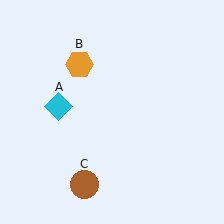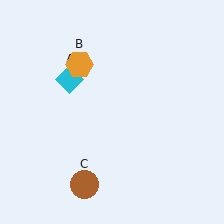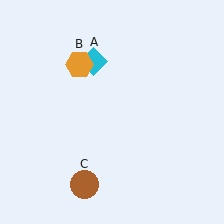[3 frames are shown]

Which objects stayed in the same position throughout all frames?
Orange hexagon (object B) and brown circle (object C) remained stationary.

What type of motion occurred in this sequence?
The cyan diamond (object A) rotated clockwise around the center of the scene.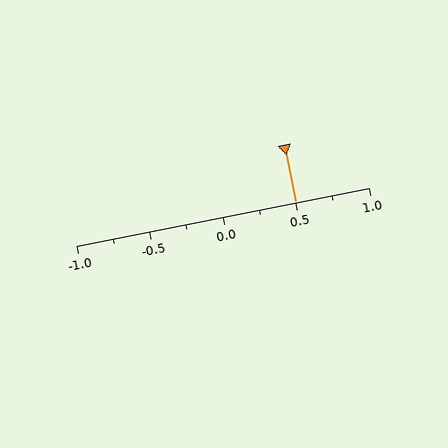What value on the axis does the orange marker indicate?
The marker indicates approximately 0.5.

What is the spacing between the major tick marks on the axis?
The major ticks are spaced 0.5 apart.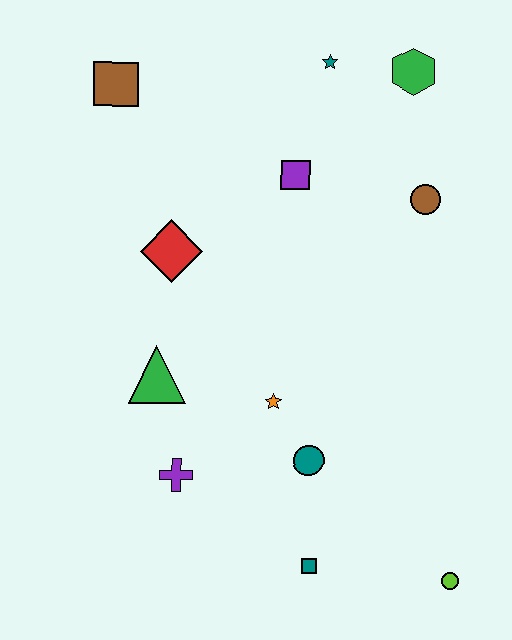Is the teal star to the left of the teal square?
No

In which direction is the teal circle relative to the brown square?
The teal circle is below the brown square.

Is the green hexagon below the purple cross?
No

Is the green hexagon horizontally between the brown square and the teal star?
No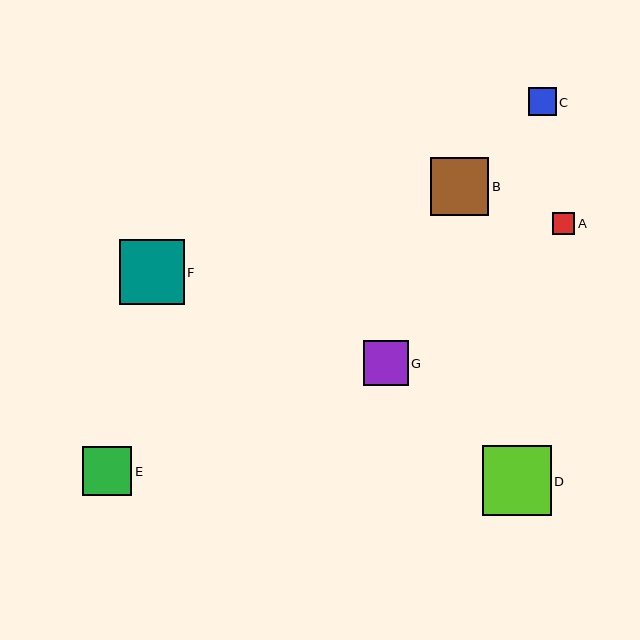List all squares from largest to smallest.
From largest to smallest: D, F, B, E, G, C, A.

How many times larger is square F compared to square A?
Square F is approximately 2.9 times the size of square A.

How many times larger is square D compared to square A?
Square D is approximately 3.1 times the size of square A.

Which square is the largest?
Square D is the largest with a size of approximately 69 pixels.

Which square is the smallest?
Square A is the smallest with a size of approximately 22 pixels.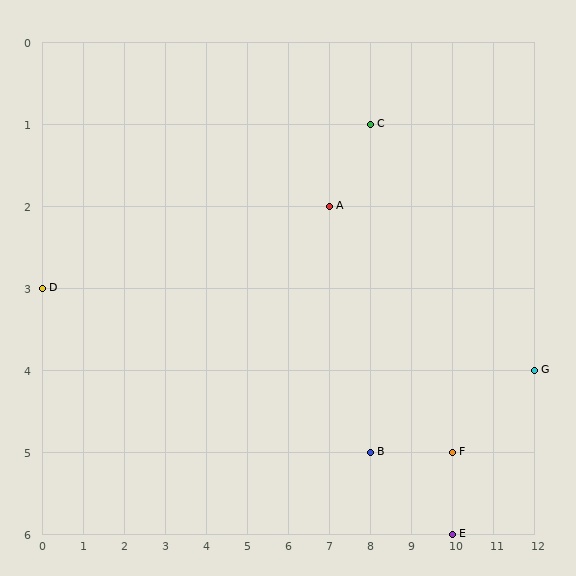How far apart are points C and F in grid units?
Points C and F are 2 columns and 4 rows apart (about 4.5 grid units diagonally).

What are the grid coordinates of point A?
Point A is at grid coordinates (7, 2).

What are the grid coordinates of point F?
Point F is at grid coordinates (10, 5).